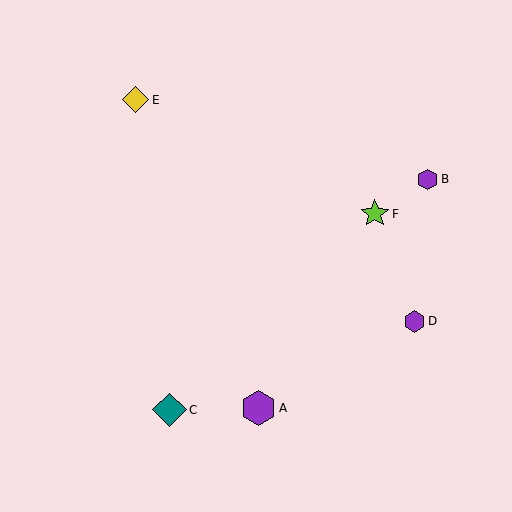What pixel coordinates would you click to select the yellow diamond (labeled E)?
Click at (136, 100) to select the yellow diamond E.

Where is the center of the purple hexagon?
The center of the purple hexagon is at (428, 179).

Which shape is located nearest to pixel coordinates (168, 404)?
The teal diamond (labeled C) at (170, 410) is nearest to that location.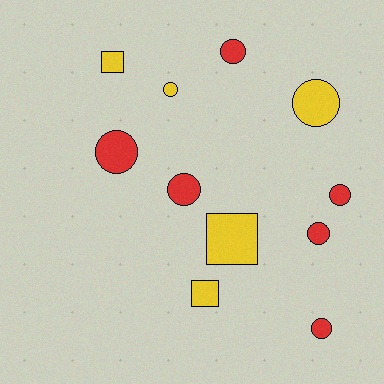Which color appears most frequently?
Red, with 6 objects.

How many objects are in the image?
There are 11 objects.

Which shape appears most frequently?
Circle, with 8 objects.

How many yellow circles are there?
There are 2 yellow circles.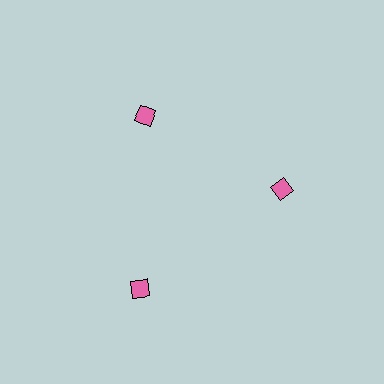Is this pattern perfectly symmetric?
No. The 3 pink diamonds are arranged in a ring, but one element near the 7 o'clock position is pushed outward from the center, breaking the 3-fold rotational symmetry.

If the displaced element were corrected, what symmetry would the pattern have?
It would have 3-fold rotational symmetry — the pattern would map onto itself every 120 degrees.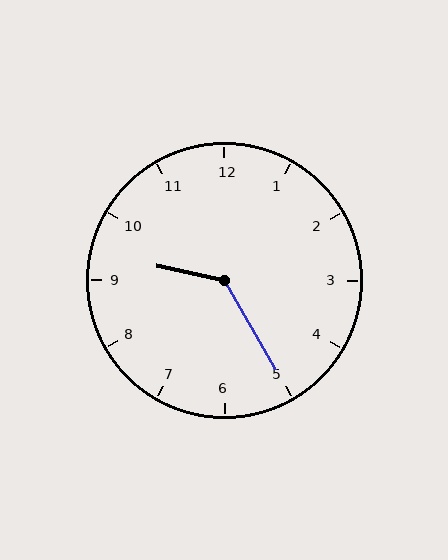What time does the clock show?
9:25.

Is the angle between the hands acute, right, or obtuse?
It is obtuse.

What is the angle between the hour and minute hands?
Approximately 132 degrees.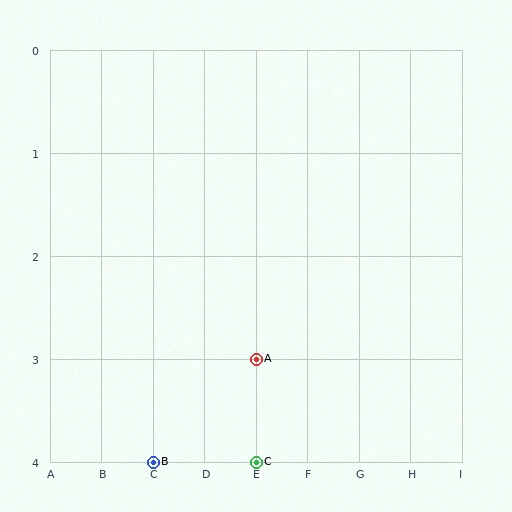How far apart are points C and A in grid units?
Points C and A are 1 row apart.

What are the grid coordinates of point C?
Point C is at grid coordinates (E, 4).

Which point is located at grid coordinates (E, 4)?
Point C is at (E, 4).